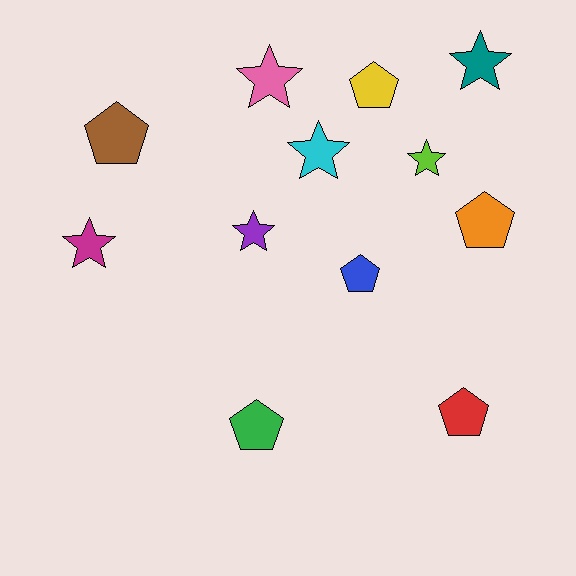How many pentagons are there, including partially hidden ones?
There are 6 pentagons.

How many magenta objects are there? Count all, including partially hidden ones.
There is 1 magenta object.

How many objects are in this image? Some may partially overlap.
There are 12 objects.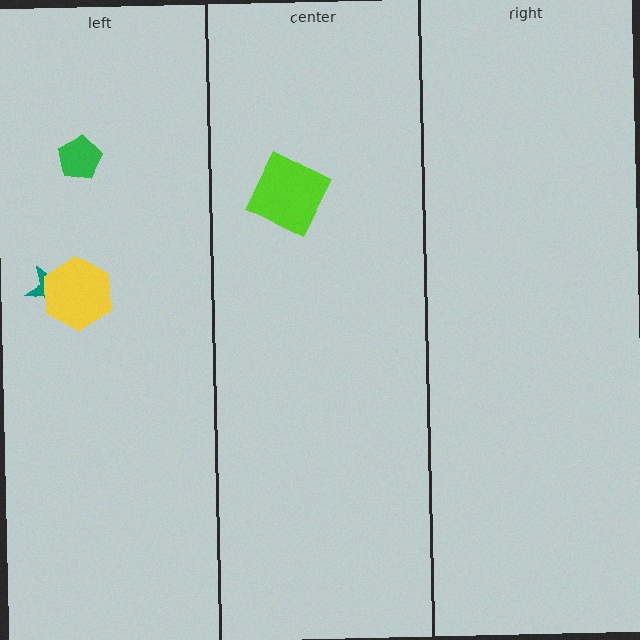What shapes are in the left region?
The teal star, the green pentagon, the yellow hexagon.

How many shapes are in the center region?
1.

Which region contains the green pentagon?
The left region.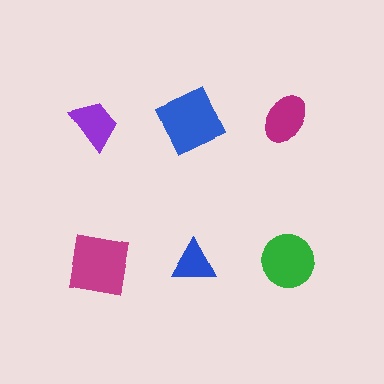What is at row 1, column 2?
A blue square.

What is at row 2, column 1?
A magenta square.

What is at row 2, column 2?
A blue triangle.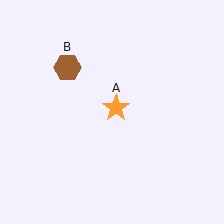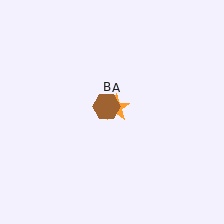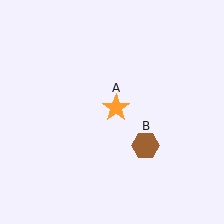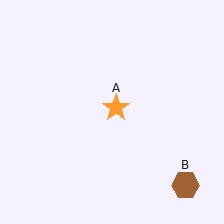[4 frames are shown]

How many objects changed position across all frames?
1 object changed position: brown hexagon (object B).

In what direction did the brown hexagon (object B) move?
The brown hexagon (object B) moved down and to the right.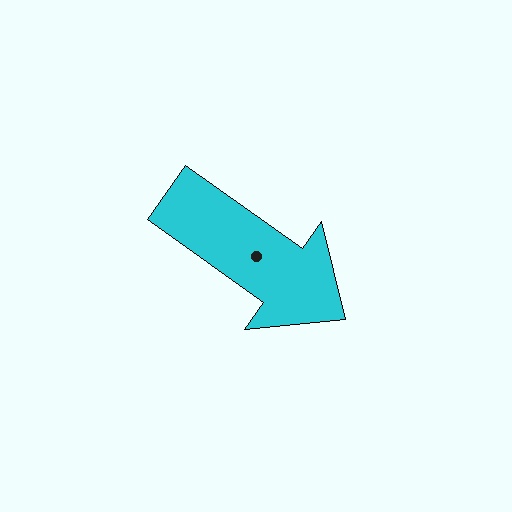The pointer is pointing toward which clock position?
Roughly 4 o'clock.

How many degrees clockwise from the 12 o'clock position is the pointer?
Approximately 125 degrees.